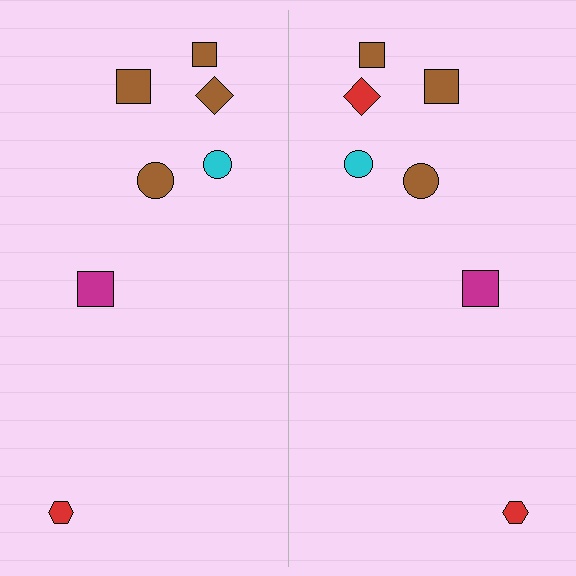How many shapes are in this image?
There are 14 shapes in this image.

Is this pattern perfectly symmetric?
No, the pattern is not perfectly symmetric. The red diamond on the right side breaks the symmetry — its mirror counterpart is brown.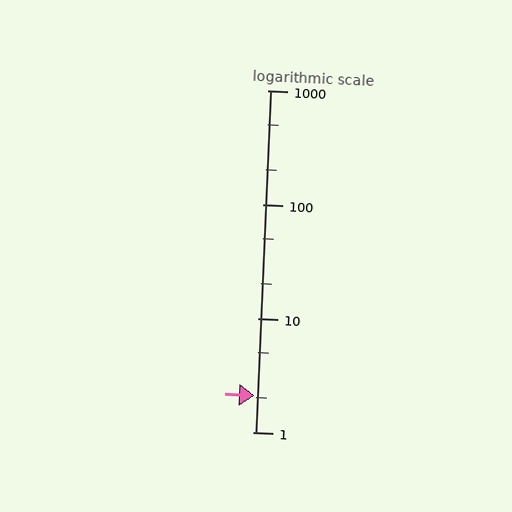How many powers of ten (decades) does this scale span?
The scale spans 3 decades, from 1 to 1000.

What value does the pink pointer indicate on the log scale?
The pointer indicates approximately 2.1.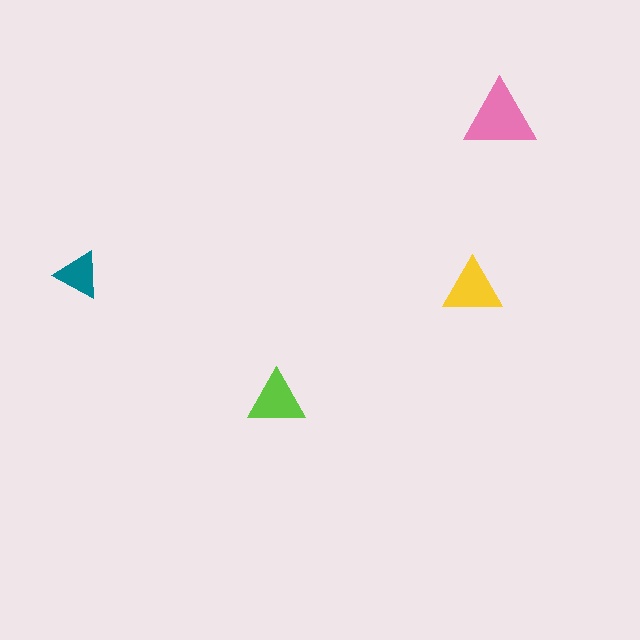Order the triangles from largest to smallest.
the pink one, the yellow one, the lime one, the teal one.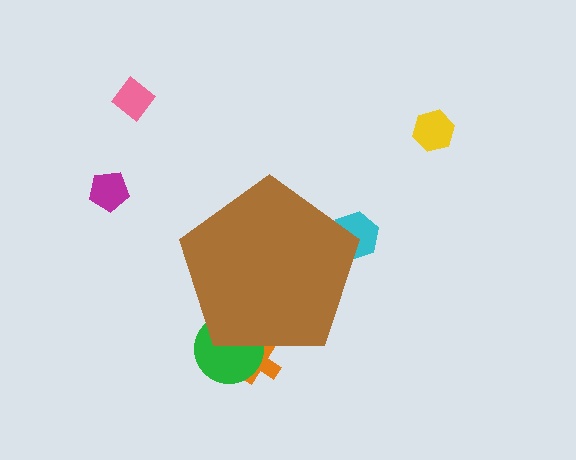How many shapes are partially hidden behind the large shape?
3 shapes are partially hidden.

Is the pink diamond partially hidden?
No, the pink diamond is fully visible.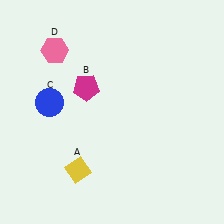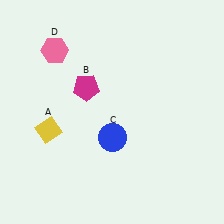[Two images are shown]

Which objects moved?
The objects that moved are: the yellow diamond (A), the blue circle (C).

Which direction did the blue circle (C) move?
The blue circle (C) moved right.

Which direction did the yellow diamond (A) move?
The yellow diamond (A) moved up.